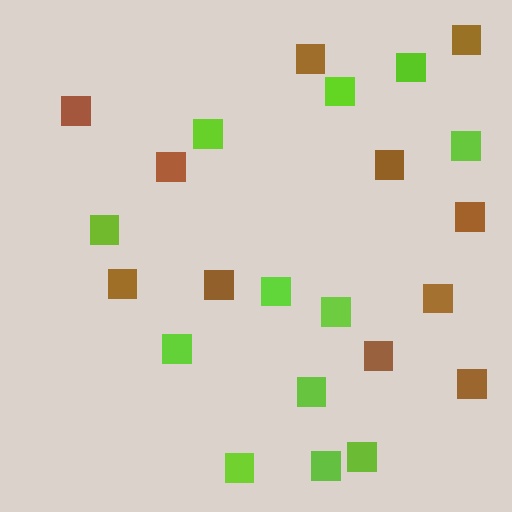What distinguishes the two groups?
There are 2 groups: one group of lime squares (12) and one group of brown squares (11).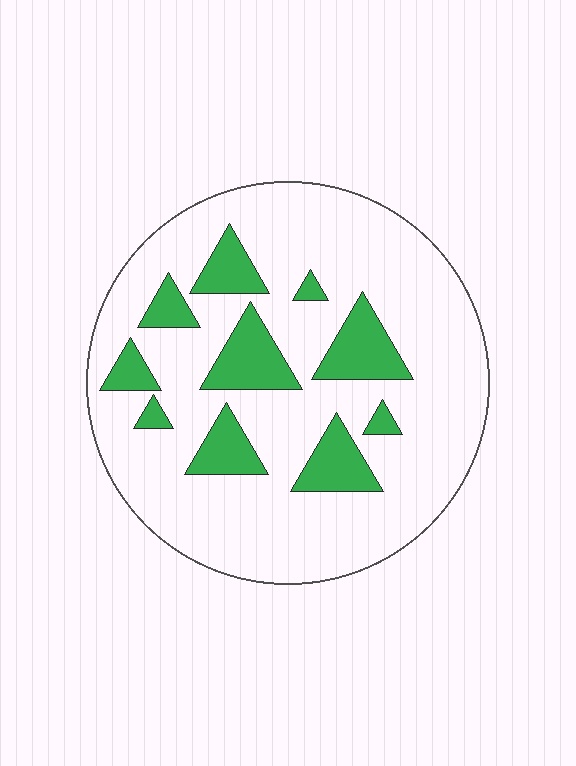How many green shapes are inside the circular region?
10.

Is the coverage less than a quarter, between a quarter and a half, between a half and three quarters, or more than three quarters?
Less than a quarter.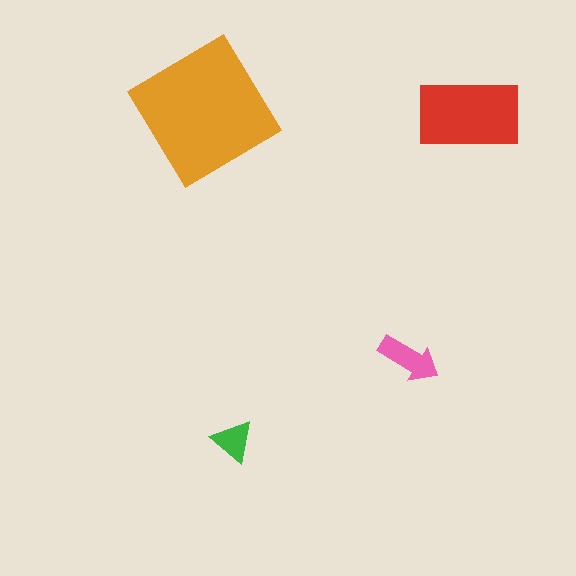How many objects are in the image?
There are 4 objects in the image.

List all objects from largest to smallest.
The orange diamond, the red rectangle, the pink arrow, the green triangle.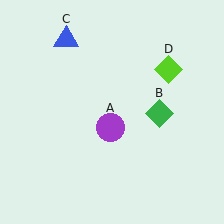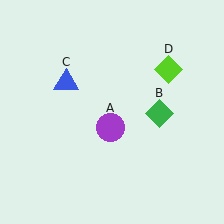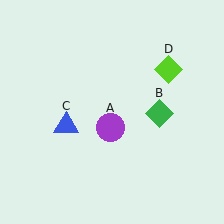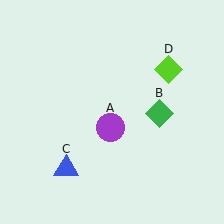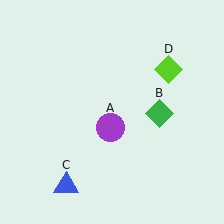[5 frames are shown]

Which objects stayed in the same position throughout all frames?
Purple circle (object A) and green diamond (object B) and lime diamond (object D) remained stationary.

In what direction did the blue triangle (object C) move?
The blue triangle (object C) moved down.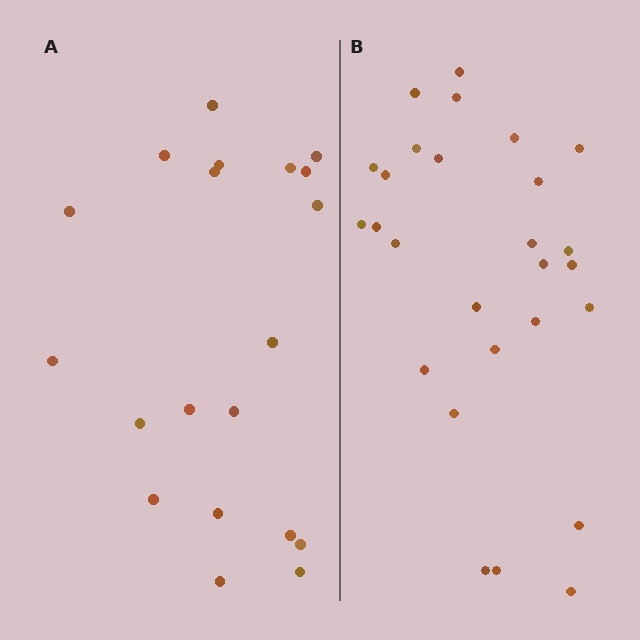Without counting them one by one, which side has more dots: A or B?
Region B (the right region) has more dots.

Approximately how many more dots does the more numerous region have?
Region B has roughly 8 or so more dots than region A.